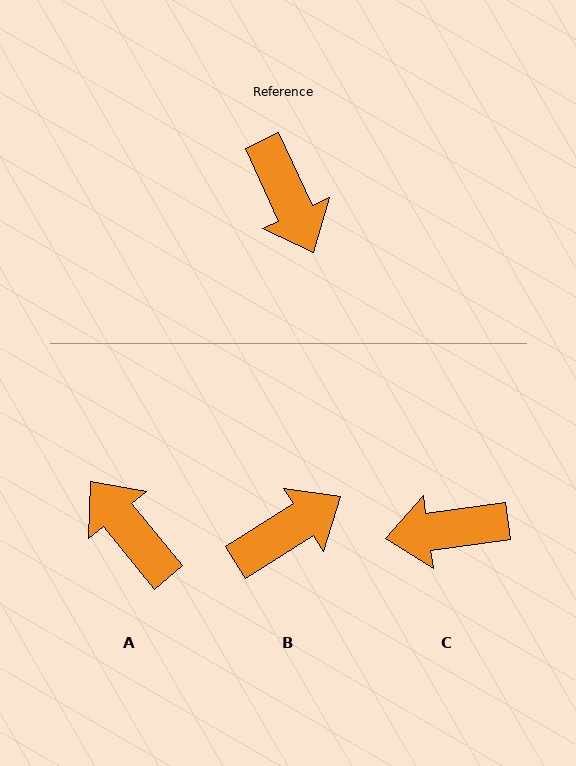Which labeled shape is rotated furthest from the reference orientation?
A, about 165 degrees away.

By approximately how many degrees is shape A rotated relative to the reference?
Approximately 165 degrees clockwise.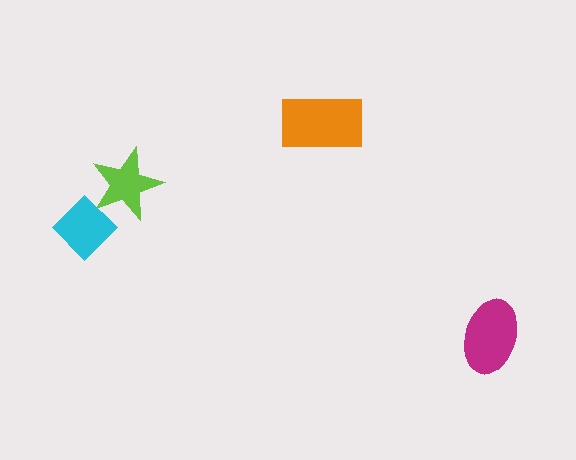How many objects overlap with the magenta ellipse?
0 objects overlap with the magenta ellipse.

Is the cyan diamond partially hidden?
Yes, it is partially covered by another shape.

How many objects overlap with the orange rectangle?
0 objects overlap with the orange rectangle.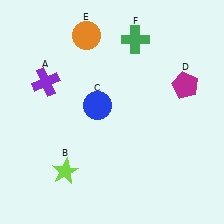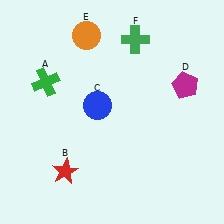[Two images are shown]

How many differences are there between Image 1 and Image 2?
There are 2 differences between the two images.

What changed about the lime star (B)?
In Image 1, B is lime. In Image 2, it changed to red.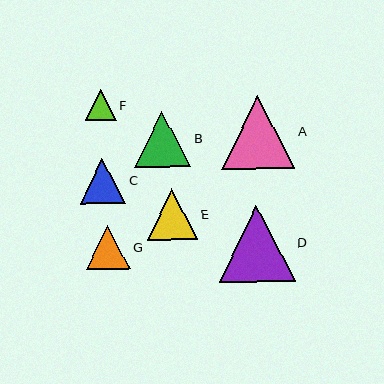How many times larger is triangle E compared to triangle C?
Triangle E is approximately 1.1 times the size of triangle C.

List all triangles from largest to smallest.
From largest to smallest: D, A, B, E, C, G, F.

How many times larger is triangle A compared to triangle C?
Triangle A is approximately 1.6 times the size of triangle C.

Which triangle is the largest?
Triangle D is the largest with a size of approximately 76 pixels.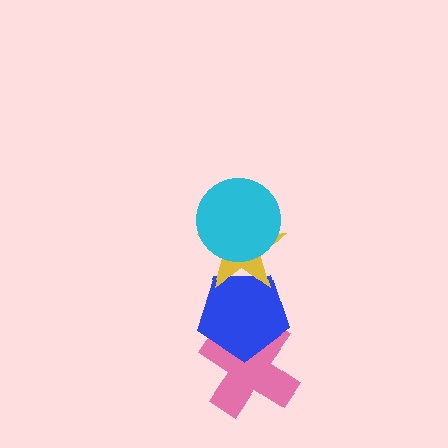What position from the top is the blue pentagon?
The blue pentagon is 3rd from the top.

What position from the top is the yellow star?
The yellow star is 2nd from the top.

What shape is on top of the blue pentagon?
The yellow star is on top of the blue pentagon.